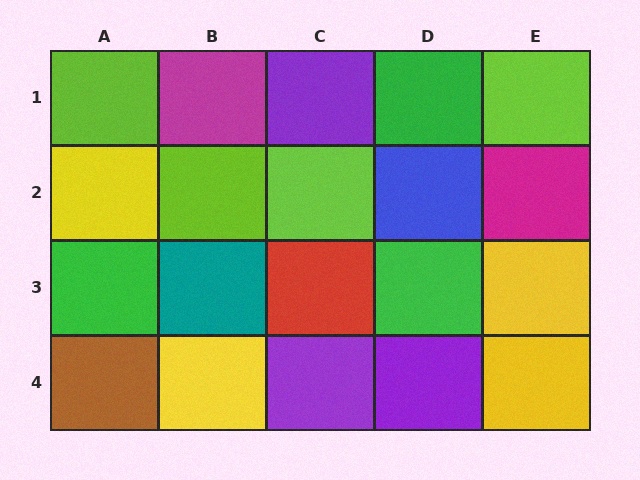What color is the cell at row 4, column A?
Brown.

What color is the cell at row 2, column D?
Blue.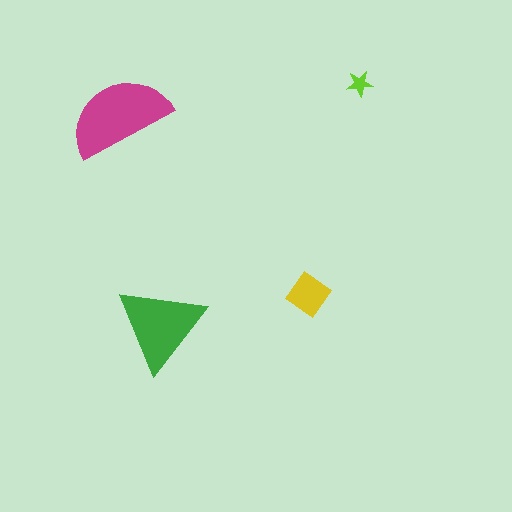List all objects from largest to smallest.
The magenta semicircle, the green triangle, the yellow diamond, the lime star.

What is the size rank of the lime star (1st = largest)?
4th.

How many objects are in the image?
There are 4 objects in the image.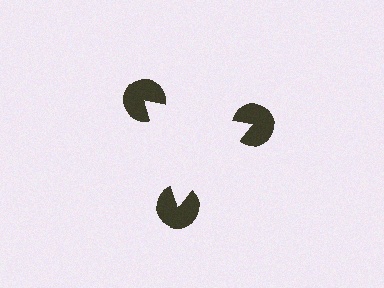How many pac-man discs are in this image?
There are 3 — one at each vertex of the illusory triangle.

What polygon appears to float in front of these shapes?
An illusory triangle — its edges are inferred from the aligned wedge cuts in the pac-man discs, not physically drawn.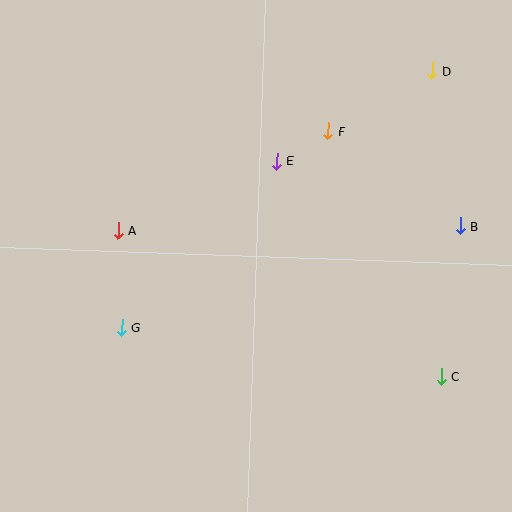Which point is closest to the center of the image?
Point E at (277, 161) is closest to the center.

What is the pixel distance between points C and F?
The distance between C and F is 270 pixels.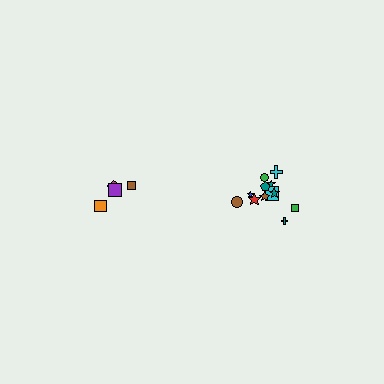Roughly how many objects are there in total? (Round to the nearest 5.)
Roughly 15 objects in total.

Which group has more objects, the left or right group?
The right group.